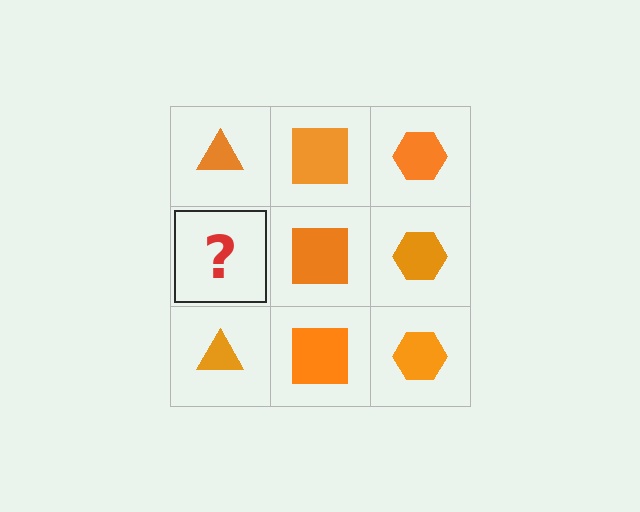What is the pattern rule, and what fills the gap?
The rule is that each column has a consistent shape. The gap should be filled with an orange triangle.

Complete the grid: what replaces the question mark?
The question mark should be replaced with an orange triangle.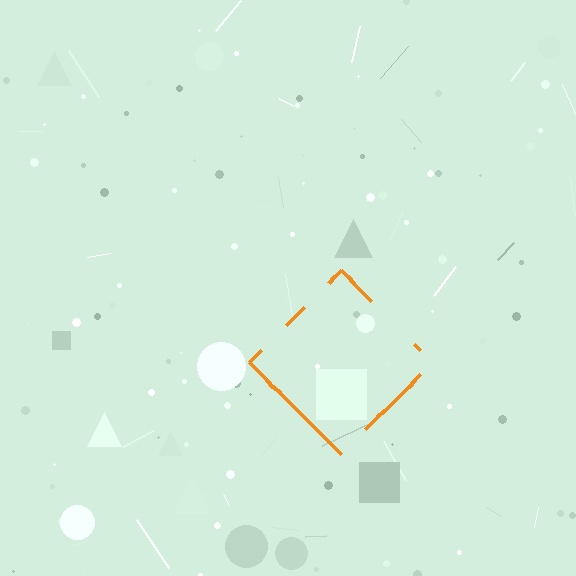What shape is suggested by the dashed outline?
The dashed outline suggests a diamond.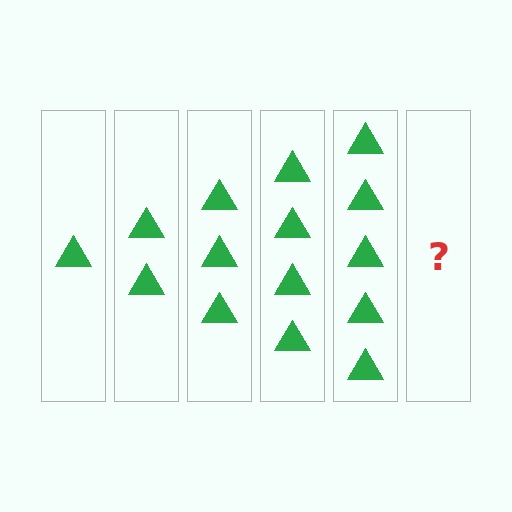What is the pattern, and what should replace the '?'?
The pattern is that each step adds one more triangle. The '?' should be 6 triangles.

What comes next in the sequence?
The next element should be 6 triangles.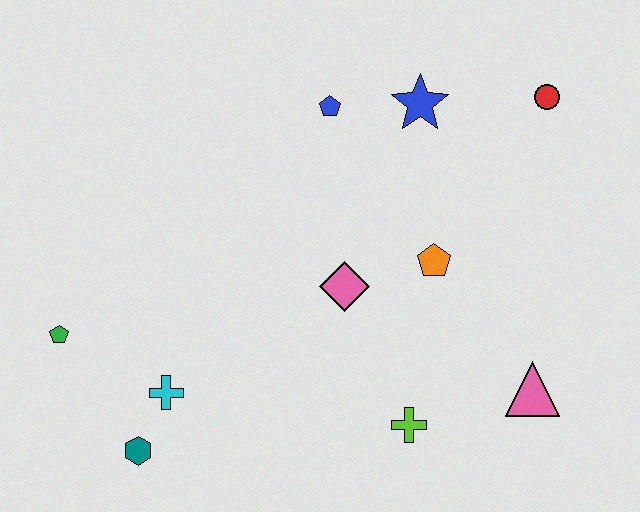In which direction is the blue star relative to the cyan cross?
The blue star is above the cyan cross.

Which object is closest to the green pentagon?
The cyan cross is closest to the green pentagon.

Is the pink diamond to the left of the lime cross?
Yes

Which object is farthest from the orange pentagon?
The green pentagon is farthest from the orange pentagon.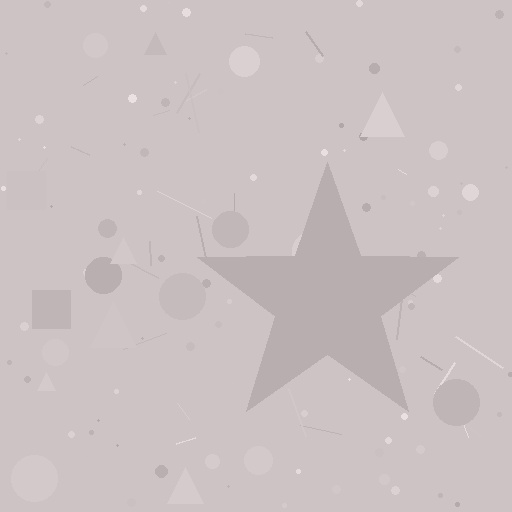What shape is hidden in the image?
A star is hidden in the image.